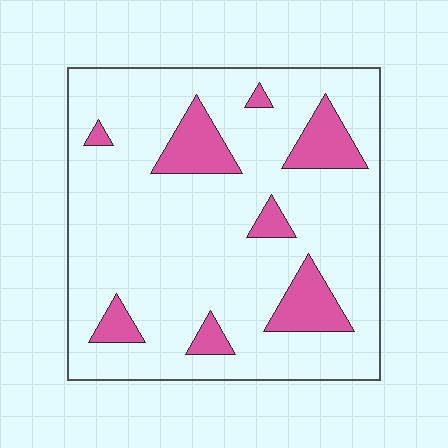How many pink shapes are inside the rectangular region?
8.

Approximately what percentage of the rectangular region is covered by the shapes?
Approximately 15%.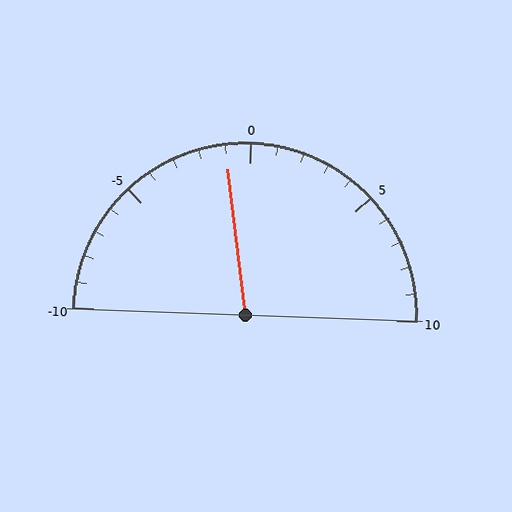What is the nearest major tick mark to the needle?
The nearest major tick mark is 0.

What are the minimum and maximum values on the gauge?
The gauge ranges from -10 to 10.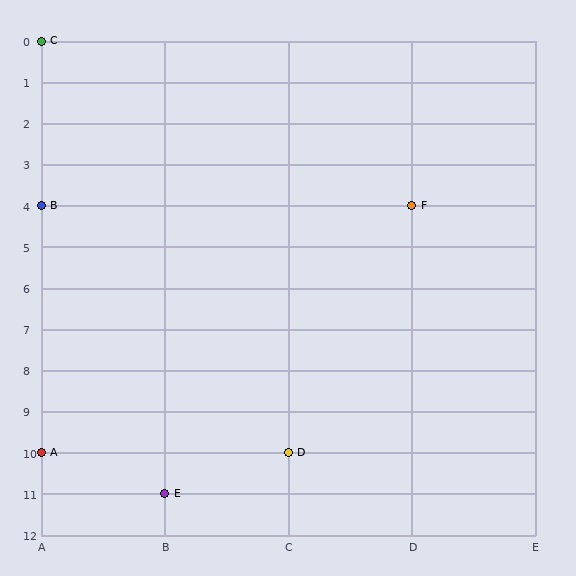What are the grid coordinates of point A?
Point A is at grid coordinates (A, 10).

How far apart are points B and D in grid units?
Points B and D are 2 columns and 6 rows apart (about 6.3 grid units diagonally).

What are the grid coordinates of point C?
Point C is at grid coordinates (A, 0).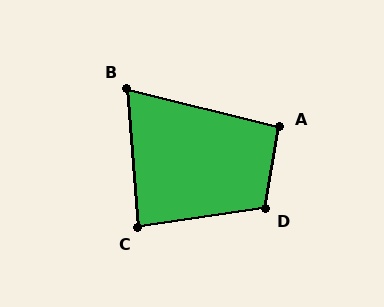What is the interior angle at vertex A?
Approximately 94 degrees (approximately right).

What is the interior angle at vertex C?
Approximately 86 degrees (approximately right).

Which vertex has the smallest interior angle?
B, at approximately 72 degrees.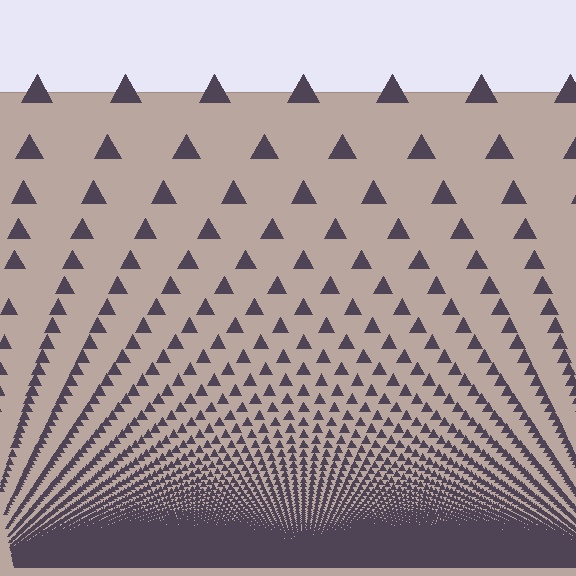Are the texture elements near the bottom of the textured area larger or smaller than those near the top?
Smaller. The gradient is inverted — elements near the bottom are smaller and denser.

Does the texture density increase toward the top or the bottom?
Density increases toward the bottom.